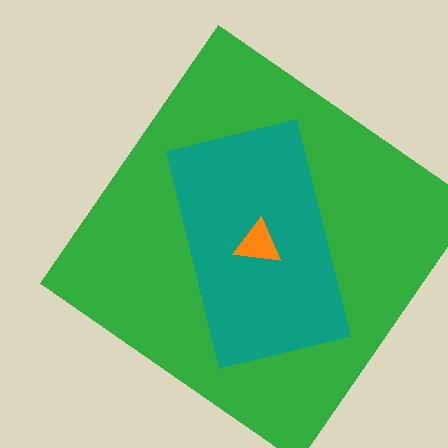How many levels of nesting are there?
3.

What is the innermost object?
The orange triangle.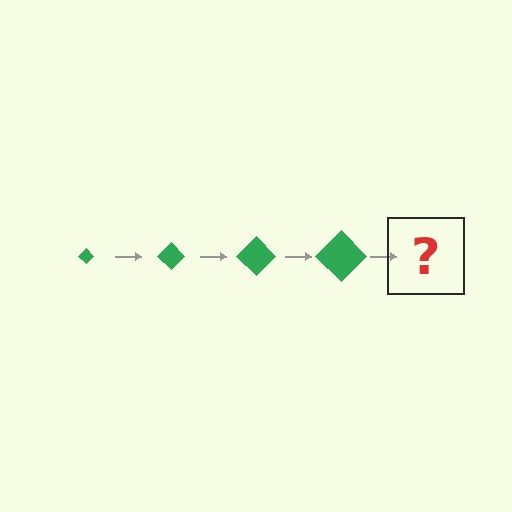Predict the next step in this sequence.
The next step is a green diamond, larger than the previous one.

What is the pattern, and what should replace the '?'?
The pattern is that the diamond gets progressively larger each step. The '?' should be a green diamond, larger than the previous one.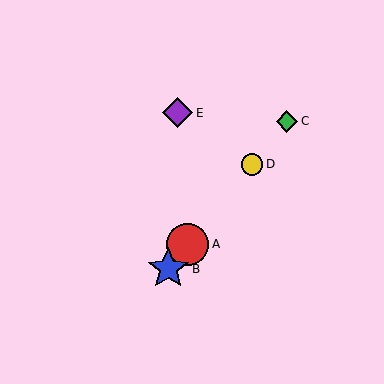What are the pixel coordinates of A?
Object A is at (188, 244).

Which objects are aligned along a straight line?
Objects A, B, C, D are aligned along a straight line.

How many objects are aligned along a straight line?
4 objects (A, B, C, D) are aligned along a straight line.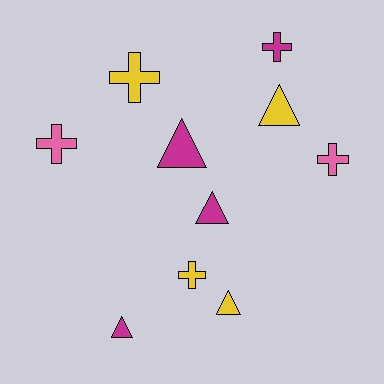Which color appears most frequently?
Yellow, with 4 objects.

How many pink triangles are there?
There are no pink triangles.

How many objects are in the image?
There are 10 objects.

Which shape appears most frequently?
Triangle, with 5 objects.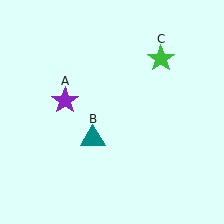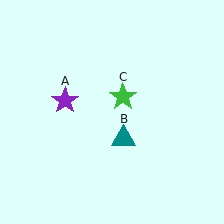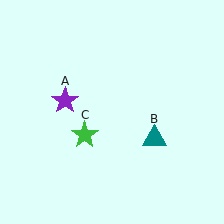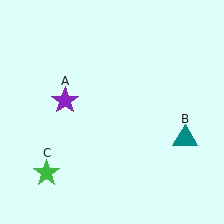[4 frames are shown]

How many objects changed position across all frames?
2 objects changed position: teal triangle (object B), green star (object C).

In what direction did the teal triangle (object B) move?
The teal triangle (object B) moved right.